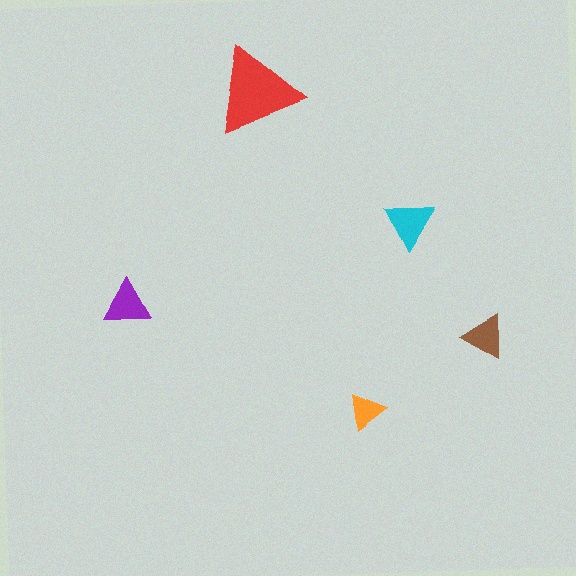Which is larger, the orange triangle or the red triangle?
The red one.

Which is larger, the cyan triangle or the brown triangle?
The cyan one.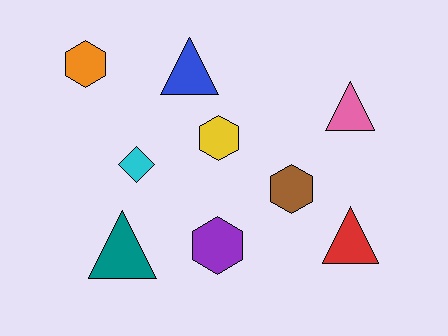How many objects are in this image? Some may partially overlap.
There are 9 objects.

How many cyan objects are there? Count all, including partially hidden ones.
There is 1 cyan object.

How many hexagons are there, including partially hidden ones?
There are 4 hexagons.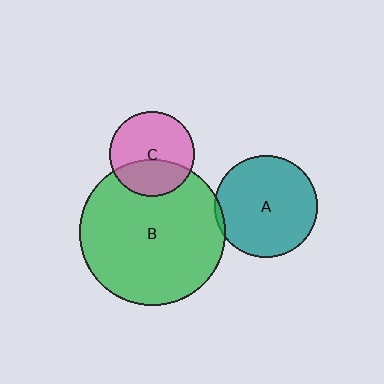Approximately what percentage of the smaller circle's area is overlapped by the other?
Approximately 5%.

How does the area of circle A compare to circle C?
Approximately 1.4 times.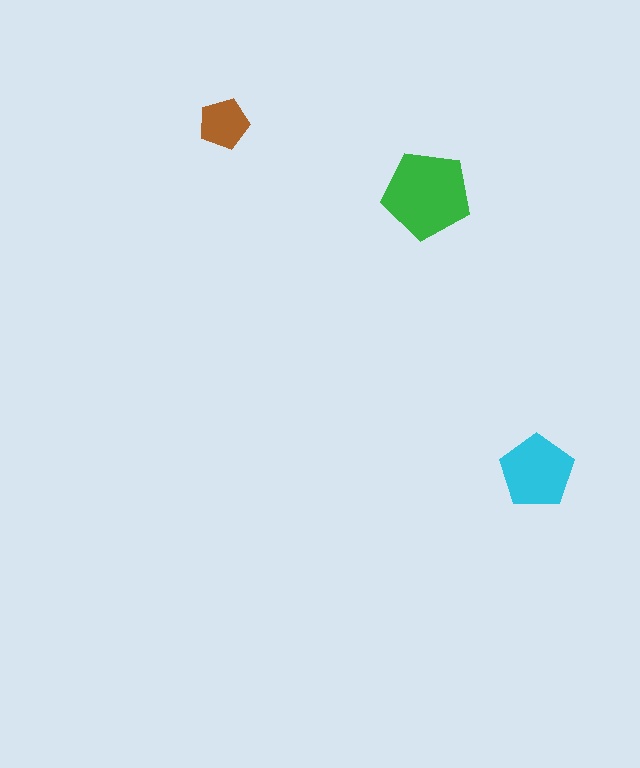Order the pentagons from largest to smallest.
the green one, the cyan one, the brown one.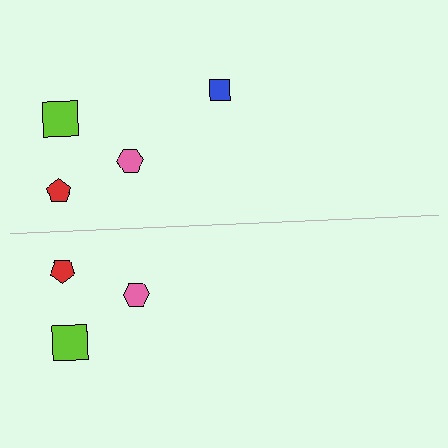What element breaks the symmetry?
A blue square is missing from the bottom side.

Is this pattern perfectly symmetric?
No, the pattern is not perfectly symmetric. A blue square is missing from the bottom side.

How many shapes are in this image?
There are 7 shapes in this image.